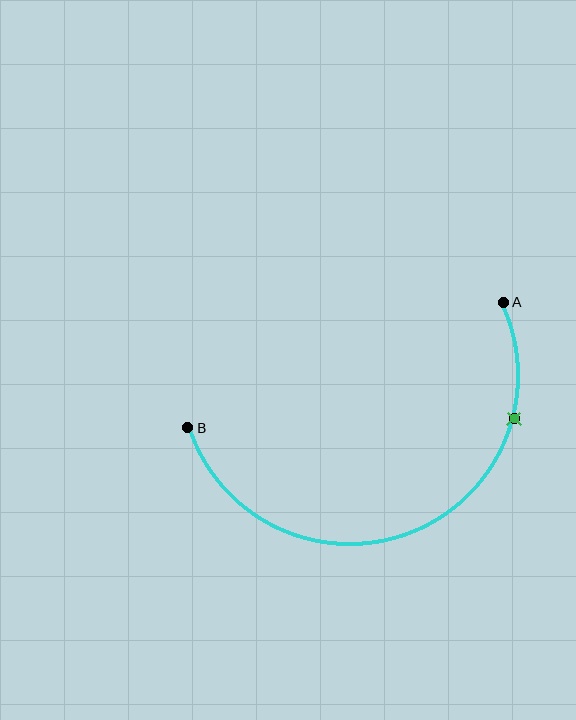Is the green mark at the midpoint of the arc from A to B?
No. The green mark lies on the arc but is closer to endpoint A. The arc midpoint would be at the point on the curve equidistant along the arc from both A and B.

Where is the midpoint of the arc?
The arc midpoint is the point on the curve farthest from the straight line joining A and B. It sits below that line.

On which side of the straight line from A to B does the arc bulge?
The arc bulges below the straight line connecting A and B.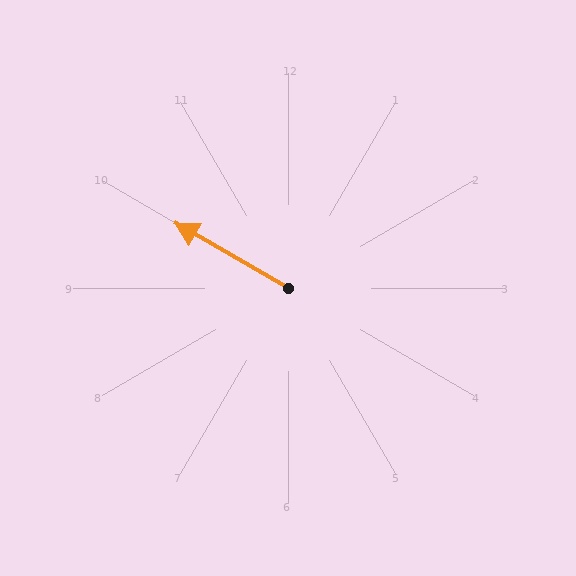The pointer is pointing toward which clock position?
Roughly 10 o'clock.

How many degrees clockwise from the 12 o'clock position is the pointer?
Approximately 300 degrees.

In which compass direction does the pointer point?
Northwest.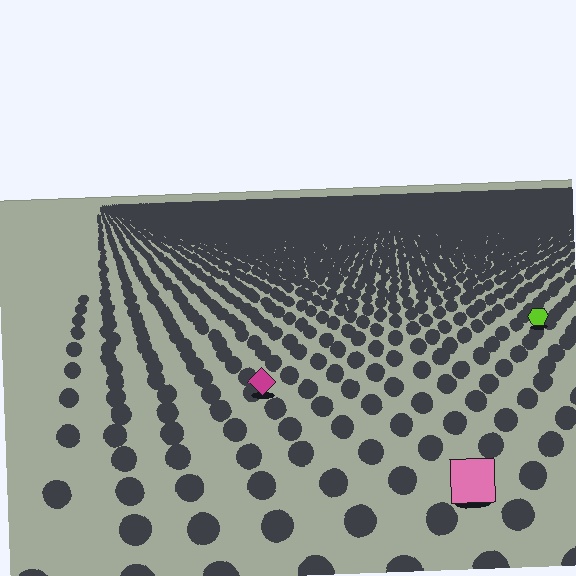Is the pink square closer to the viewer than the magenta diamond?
Yes. The pink square is closer — you can tell from the texture gradient: the ground texture is coarser near it.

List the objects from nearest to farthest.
From nearest to farthest: the pink square, the magenta diamond, the lime hexagon.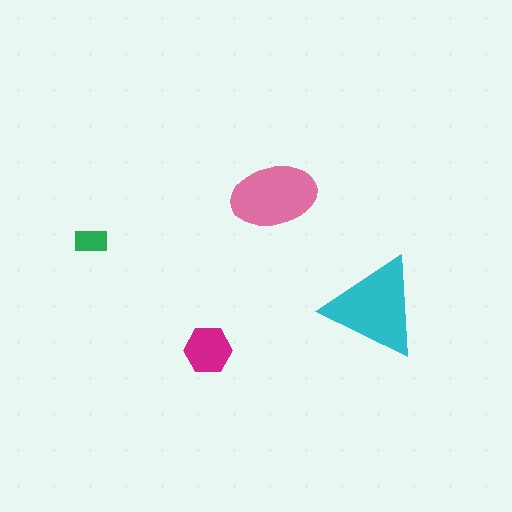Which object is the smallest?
The green rectangle.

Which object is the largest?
The cyan triangle.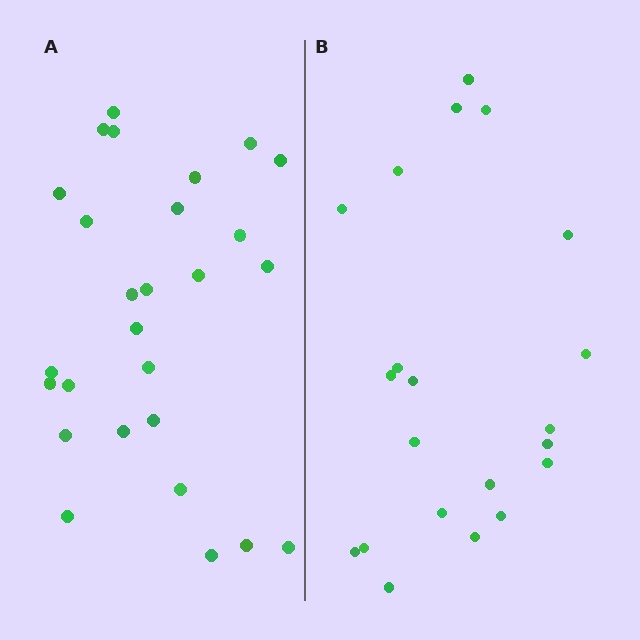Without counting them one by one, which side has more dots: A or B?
Region A (the left region) has more dots.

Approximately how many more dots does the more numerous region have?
Region A has about 6 more dots than region B.